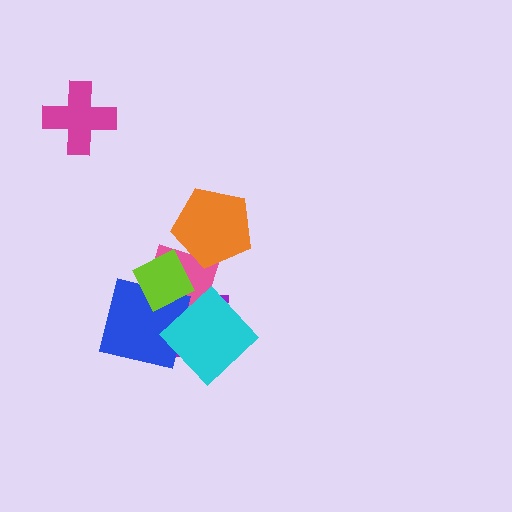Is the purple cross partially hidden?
Yes, it is partially covered by another shape.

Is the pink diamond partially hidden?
Yes, it is partially covered by another shape.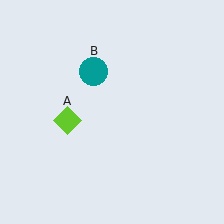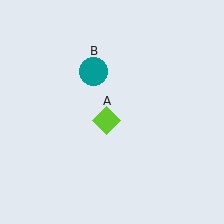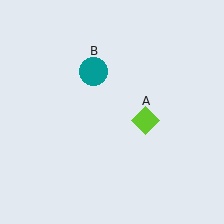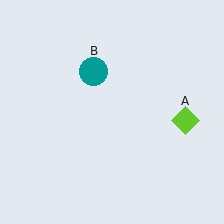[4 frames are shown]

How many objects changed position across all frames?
1 object changed position: lime diamond (object A).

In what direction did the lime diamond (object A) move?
The lime diamond (object A) moved right.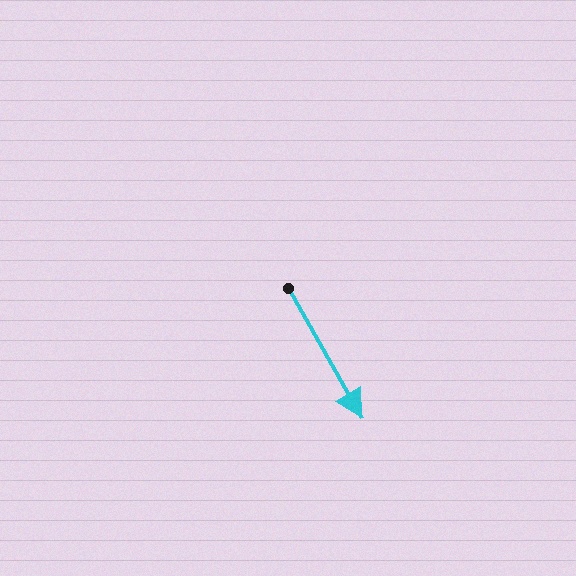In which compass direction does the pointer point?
Southeast.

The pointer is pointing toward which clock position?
Roughly 5 o'clock.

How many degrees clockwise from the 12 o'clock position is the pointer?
Approximately 150 degrees.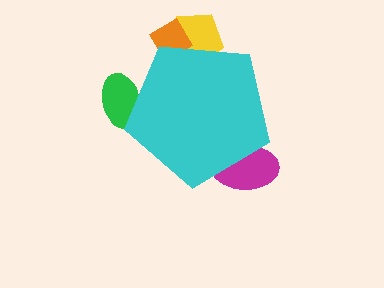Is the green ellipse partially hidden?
Yes, the green ellipse is partially hidden behind the cyan pentagon.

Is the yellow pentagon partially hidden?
Yes, the yellow pentagon is partially hidden behind the cyan pentagon.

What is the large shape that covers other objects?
A cyan pentagon.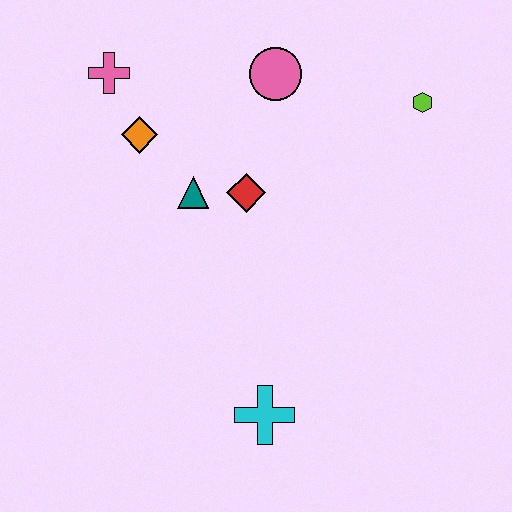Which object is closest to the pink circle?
The red diamond is closest to the pink circle.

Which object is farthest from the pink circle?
The cyan cross is farthest from the pink circle.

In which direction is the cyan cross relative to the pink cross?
The cyan cross is below the pink cross.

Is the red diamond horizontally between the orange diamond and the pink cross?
No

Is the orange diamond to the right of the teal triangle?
No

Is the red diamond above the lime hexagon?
No